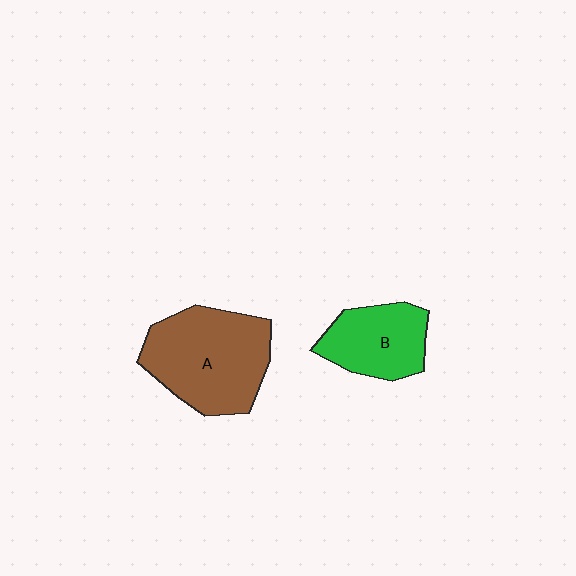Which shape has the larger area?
Shape A (brown).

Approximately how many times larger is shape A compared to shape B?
Approximately 1.6 times.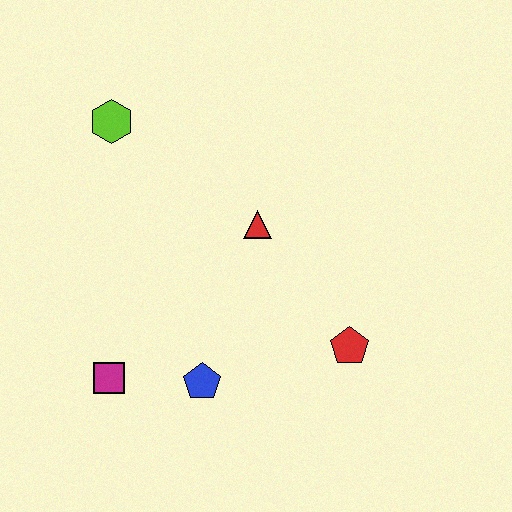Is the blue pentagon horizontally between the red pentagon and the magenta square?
Yes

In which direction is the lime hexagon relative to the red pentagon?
The lime hexagon is to the left of the red pentagon.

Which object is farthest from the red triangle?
The magenta square is farthest from the red triangle.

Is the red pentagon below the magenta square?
No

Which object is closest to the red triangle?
The red pentagon is closest to the red triangle.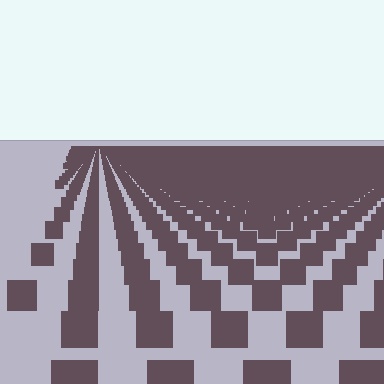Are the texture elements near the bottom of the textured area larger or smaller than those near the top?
Larger. Near the bottom, elements are closer to the viewer and appear at a bigger on-screen size.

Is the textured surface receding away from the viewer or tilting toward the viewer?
The surface is receding away from the viewer. Texture elements get smaller and denser toward the top.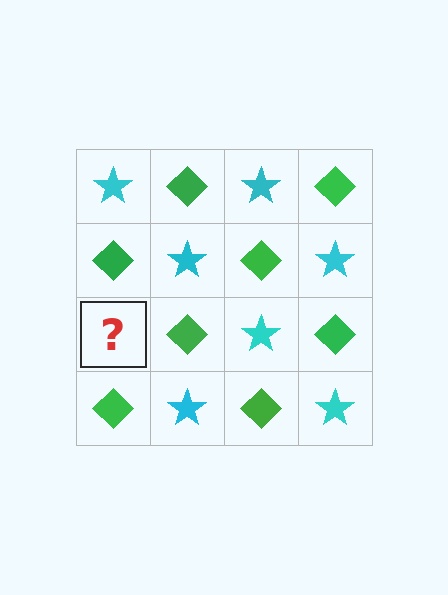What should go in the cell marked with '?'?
The missing cell should contain a cyan star.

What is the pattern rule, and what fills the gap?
The rule is that it alternates cyan star and green diamond in a checkerboard pattern. The gap should be filled with a cyan star.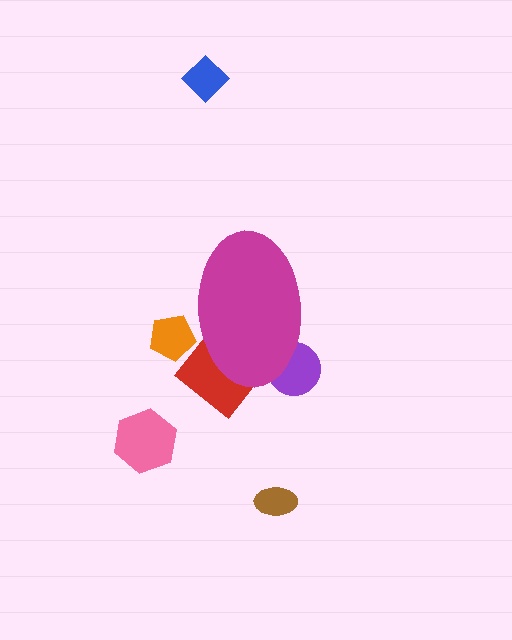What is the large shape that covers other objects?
A magenta ellipse.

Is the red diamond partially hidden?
Yes, the red diamond is partially hidden behind the magenta ellipse.